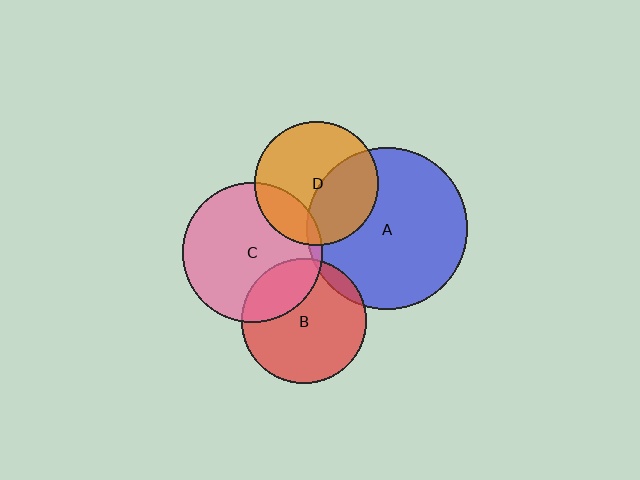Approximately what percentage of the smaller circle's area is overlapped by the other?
Approximately 25%.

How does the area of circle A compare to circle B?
Approximately 1.7 times.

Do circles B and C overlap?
Yes.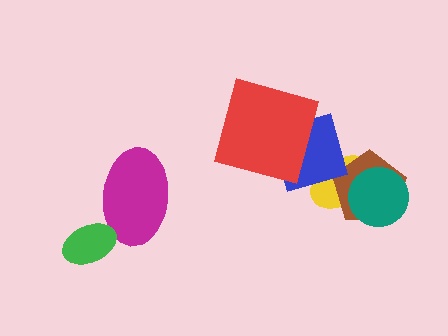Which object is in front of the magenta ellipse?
The green ellipse is in front of the magenta ellipse.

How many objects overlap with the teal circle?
2 objects overlap with the teal circle.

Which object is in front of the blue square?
The red square is in front of the blue square.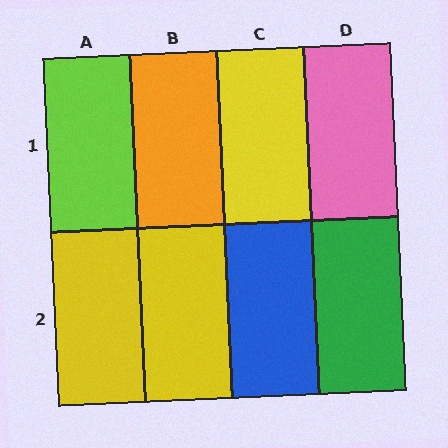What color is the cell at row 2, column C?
Blue.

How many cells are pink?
1 cell is pink.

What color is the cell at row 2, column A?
Yellow.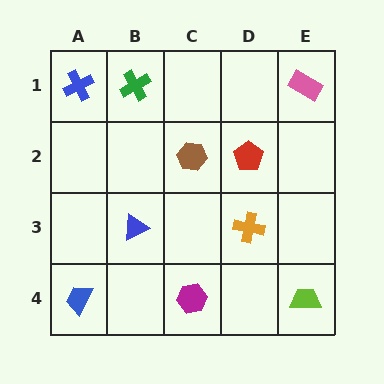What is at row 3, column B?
A blue triangle.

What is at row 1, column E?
A pink rectangle.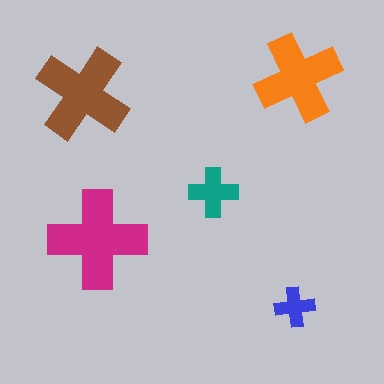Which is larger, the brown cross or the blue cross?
The brown one.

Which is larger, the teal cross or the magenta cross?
The magenta one.